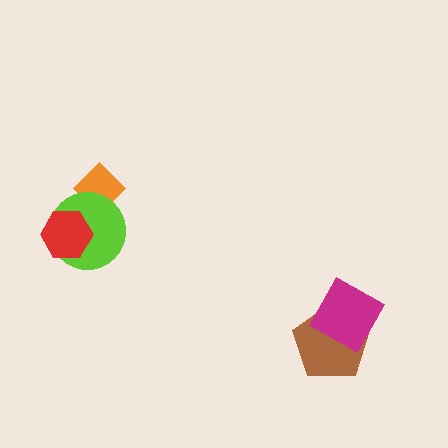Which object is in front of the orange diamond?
The lime circle is in front of the orange diamond.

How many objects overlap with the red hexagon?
1 object overlaps with the red hexagon.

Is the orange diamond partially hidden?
Yes, it is partially covered by another shape.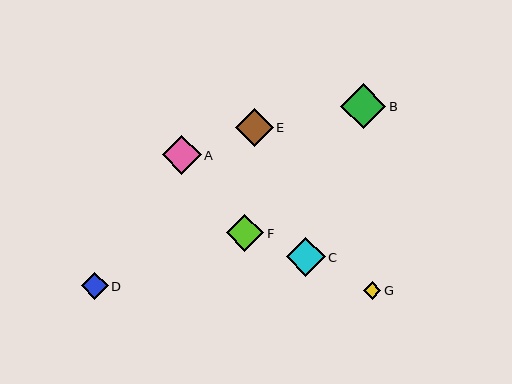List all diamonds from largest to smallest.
From largest to smallest: B, A, C, E, F, D, G.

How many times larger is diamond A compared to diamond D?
Diamond A is approximately 1.4 times the size of diamond D.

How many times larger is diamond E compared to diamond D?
Diamond E is approximately 1.4 times the size of diamond D.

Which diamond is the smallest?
Diamond G is the smallest with a size of approximately 17 pixels.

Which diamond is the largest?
Diamond B is the largest with a size of approximately 45 pixels.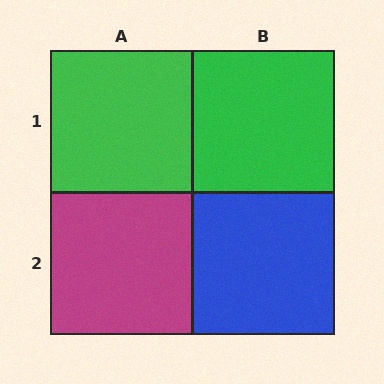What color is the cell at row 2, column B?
Blue.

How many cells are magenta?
1 cell is magenta.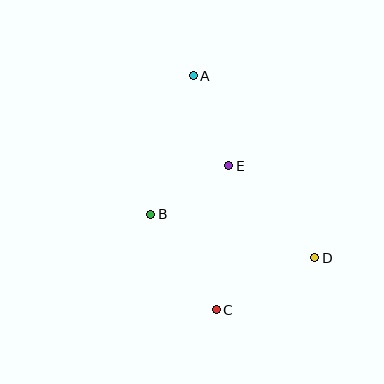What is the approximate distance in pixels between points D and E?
The distance between D and E is approximately 126 pixels.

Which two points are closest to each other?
Points B and E are closest to each other.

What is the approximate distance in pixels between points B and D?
The distance between B and D is approximately 170 pixels.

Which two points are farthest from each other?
Points A and C are farthest from each other.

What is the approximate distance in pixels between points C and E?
The distance between C and E is approximately 145 pixels.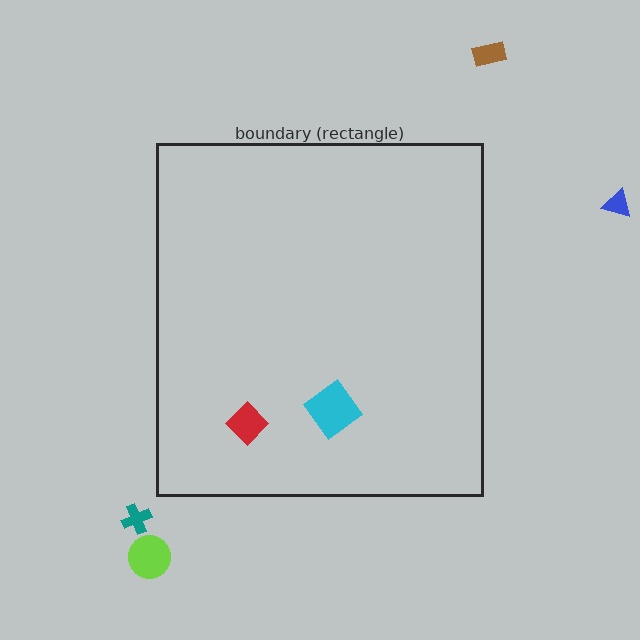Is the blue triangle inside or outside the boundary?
Outside.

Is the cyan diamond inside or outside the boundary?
Inside.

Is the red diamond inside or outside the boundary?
Inside.